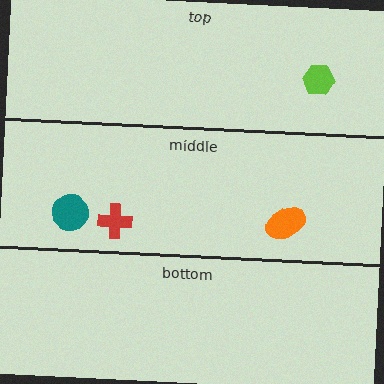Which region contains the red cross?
The middle region.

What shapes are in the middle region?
The red cross, the orange ellipse, the teal circle.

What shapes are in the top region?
The lime hexagon.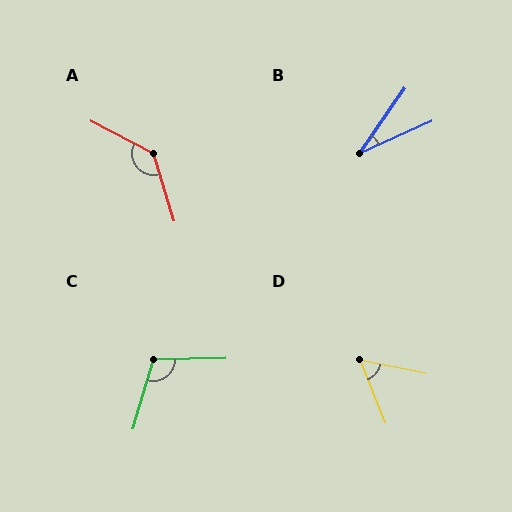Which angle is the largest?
A, at approximately 134 degrees.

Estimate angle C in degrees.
Approximately 107 degrees.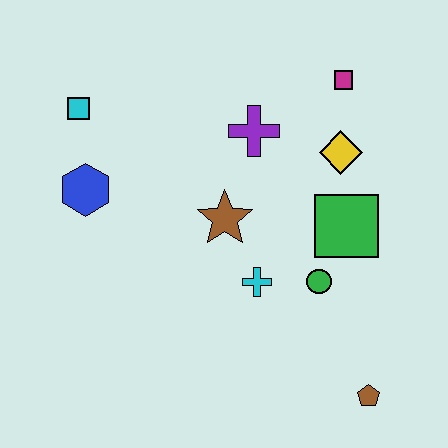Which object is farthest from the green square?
The cyan square is farthest from the green square.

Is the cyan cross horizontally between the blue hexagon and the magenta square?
Yes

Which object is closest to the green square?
The green circle is closest to the green square.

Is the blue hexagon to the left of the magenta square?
Yes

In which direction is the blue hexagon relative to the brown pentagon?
The blue hexagon is to the left of the brown pentagon.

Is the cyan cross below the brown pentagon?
No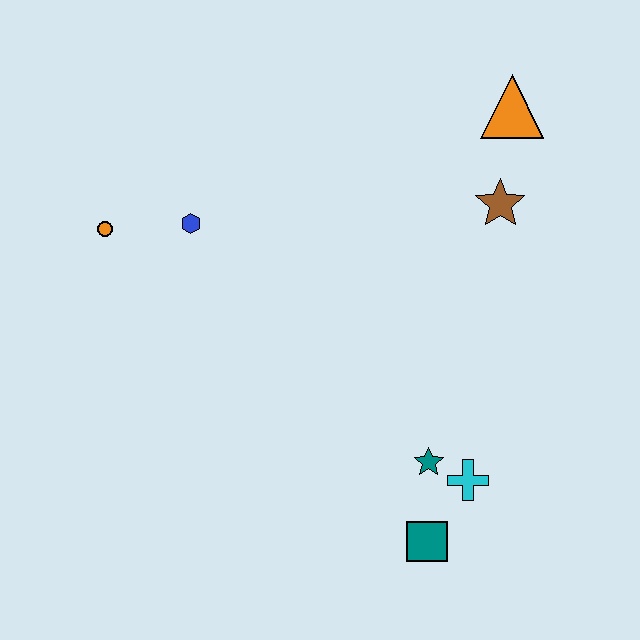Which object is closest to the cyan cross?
The teal star is closest to the cyan cross.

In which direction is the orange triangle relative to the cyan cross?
The orange triangle is above the cyan cross.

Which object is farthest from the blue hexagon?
The teal square is farthest from the blue hexagon.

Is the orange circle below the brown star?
Yes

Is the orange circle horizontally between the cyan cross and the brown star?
No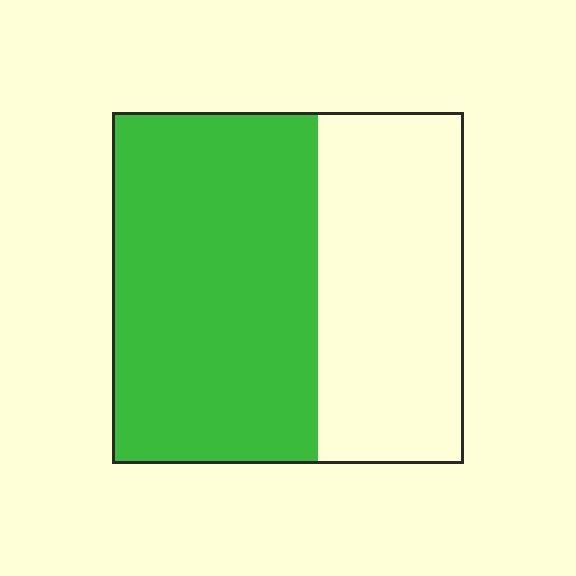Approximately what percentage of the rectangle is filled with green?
Approximately 60%.